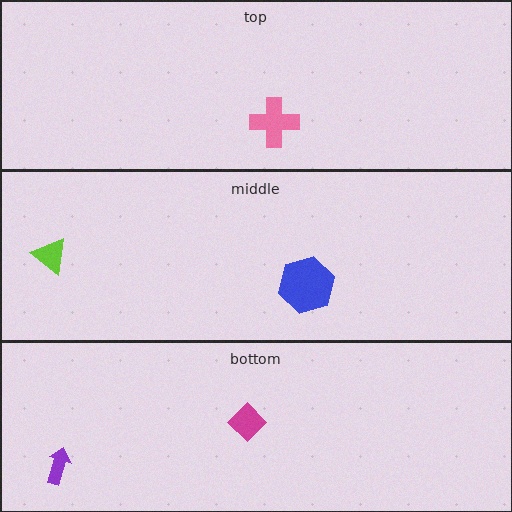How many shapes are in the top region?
1.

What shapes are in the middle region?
The lime triangle, the blue hexagon.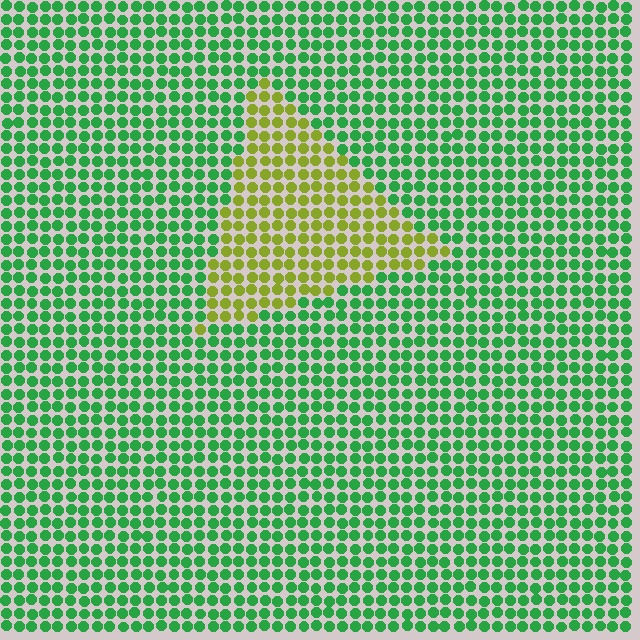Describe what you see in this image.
The image is filled with small green elements in a uniform arrangement. A triangle-shaped region is visible where the elements are tinted to a slightly different hue, forming a subtle color boundary.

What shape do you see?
I see a triangle.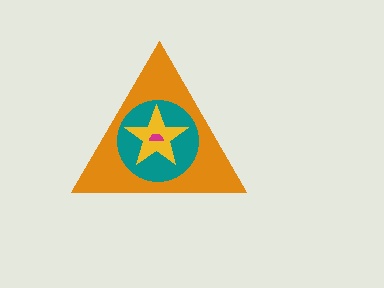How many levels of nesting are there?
4.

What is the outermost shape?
The orange triangle.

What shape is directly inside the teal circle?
The yellow star.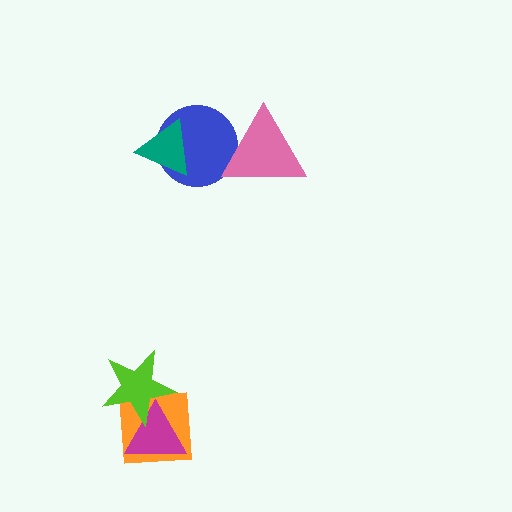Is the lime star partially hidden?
No, no other shape covers it.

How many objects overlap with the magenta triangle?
2 objects overlap with the magenta triangle.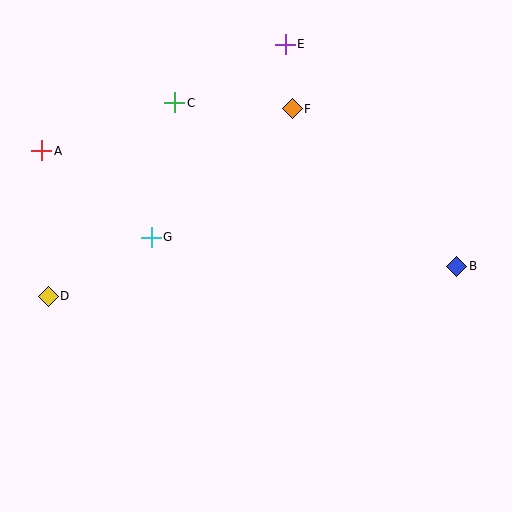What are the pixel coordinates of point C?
Point C is at (175, 103).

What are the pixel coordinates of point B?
Point B is at (457, 266).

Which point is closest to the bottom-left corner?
Point D is closest to the bottom-left corner.